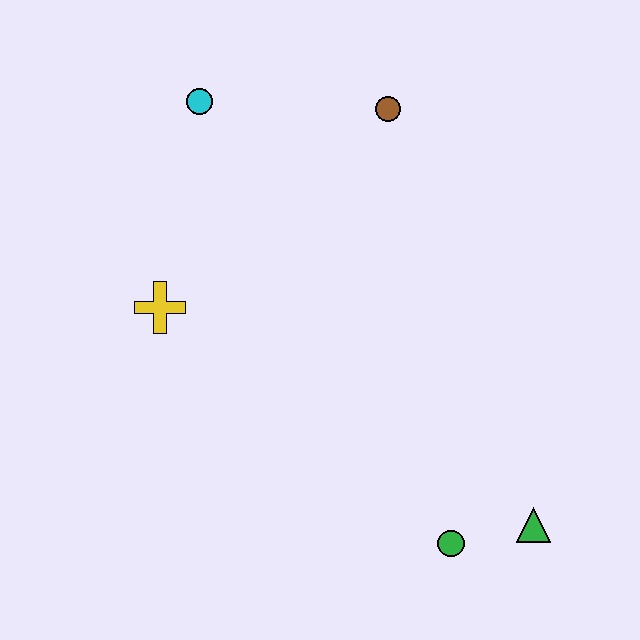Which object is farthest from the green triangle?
The cyan circle is farthest from the green triangle.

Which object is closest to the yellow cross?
The cyan circle is closest to the yellow cross.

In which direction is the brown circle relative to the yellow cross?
The brown circle is to the right of the yellow cross.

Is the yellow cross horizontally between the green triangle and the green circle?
No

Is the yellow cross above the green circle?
Yes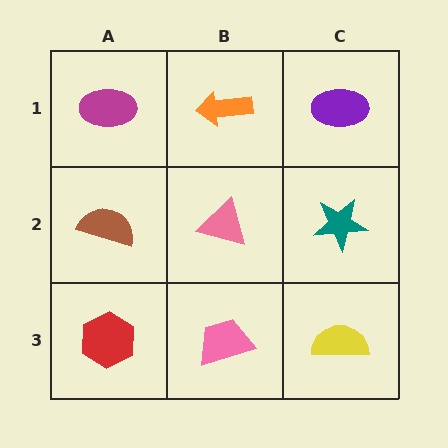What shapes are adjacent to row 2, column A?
A magenta ellipse (row 1, column A), a red hexagon (row 3, column A), a pink triangle (row 2, column B).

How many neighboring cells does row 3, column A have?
2.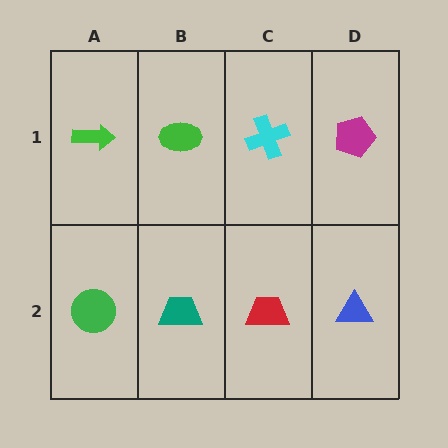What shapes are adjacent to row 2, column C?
A cyan cross (row 1, column C), a teal trapezoid (row 2, column B), a blue triangle (row 2, column D).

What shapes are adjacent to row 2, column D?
A magenta pentagon (row 1, column D), a red trapezoid (row 2, column C).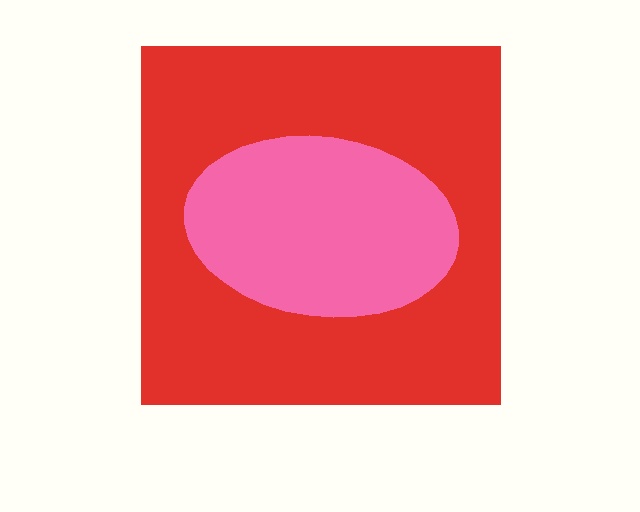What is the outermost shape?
The red square.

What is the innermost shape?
The pink ellipse.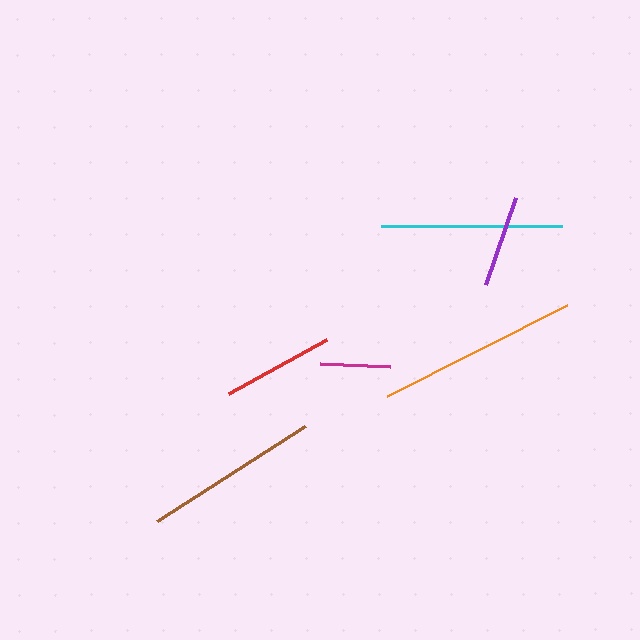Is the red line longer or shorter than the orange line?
The orange line is longer than the red line.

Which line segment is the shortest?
The magenta line is the shortest at approximately 70 pixels.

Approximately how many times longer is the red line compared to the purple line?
The red line is approximately 1.2 times the length of the purple line.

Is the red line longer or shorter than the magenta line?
The red line is longer than the magenta line.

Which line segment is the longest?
The orange line is the longest at approximately 203 pixels.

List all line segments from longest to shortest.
From longest to shortest: orange, cyan, brown, red, purple, magenta.